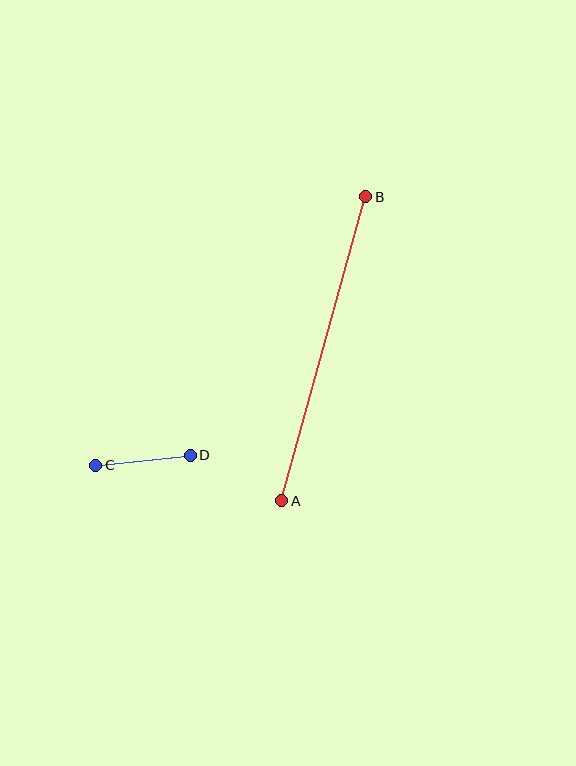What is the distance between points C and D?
The distance is approximately 95 pixels.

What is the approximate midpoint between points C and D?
The midpoint is at approximately (143, 460) pixels.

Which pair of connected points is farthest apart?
Points A and B are farthest apart.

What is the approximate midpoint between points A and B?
The midpoint is at approximately (324, 349) pixels.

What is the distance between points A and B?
The distance is approximately 315 pixels.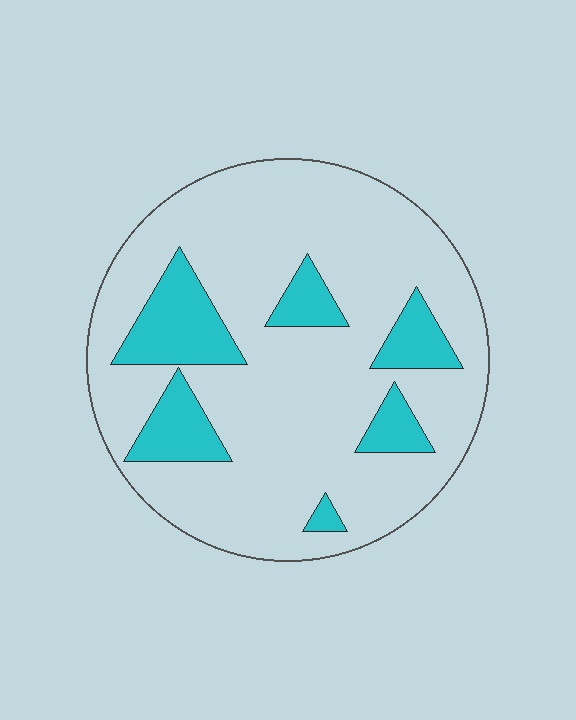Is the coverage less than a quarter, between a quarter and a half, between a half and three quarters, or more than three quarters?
Less than a quarter.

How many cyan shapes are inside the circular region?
6.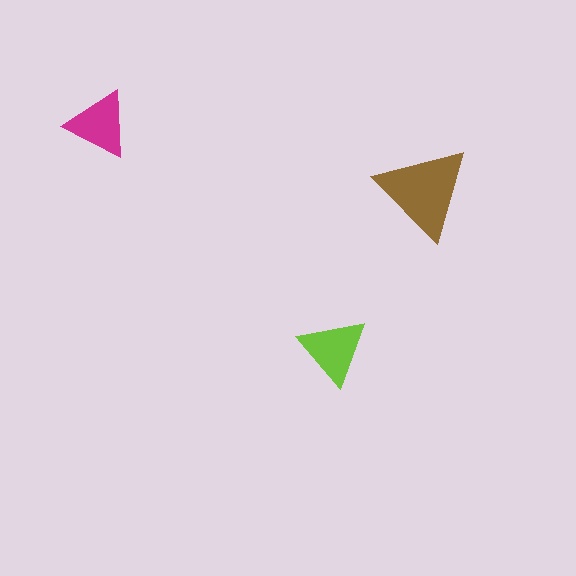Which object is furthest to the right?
The brown triangle is rightmost.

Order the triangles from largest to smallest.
the brown one, the lime one, the magenta one.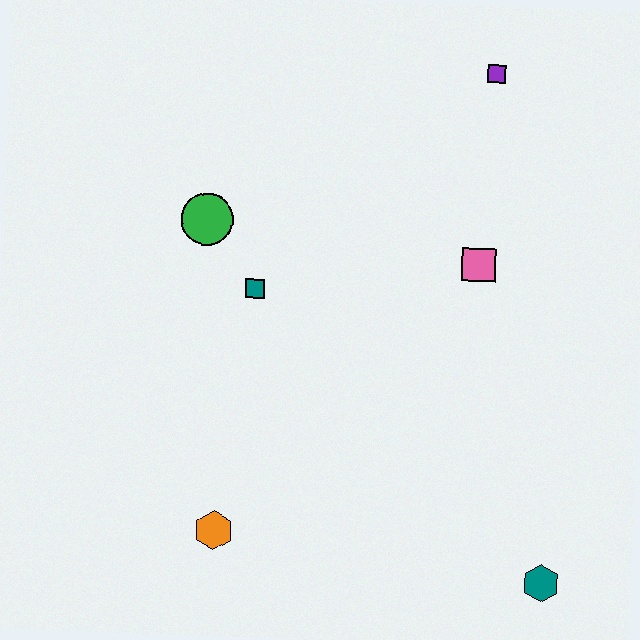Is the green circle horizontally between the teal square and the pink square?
No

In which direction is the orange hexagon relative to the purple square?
The orange hexagon is below the purple square.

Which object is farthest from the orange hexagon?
The purple square is farthest from the orange hexagon.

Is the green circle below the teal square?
No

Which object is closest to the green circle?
The teal square is closest to the green circle.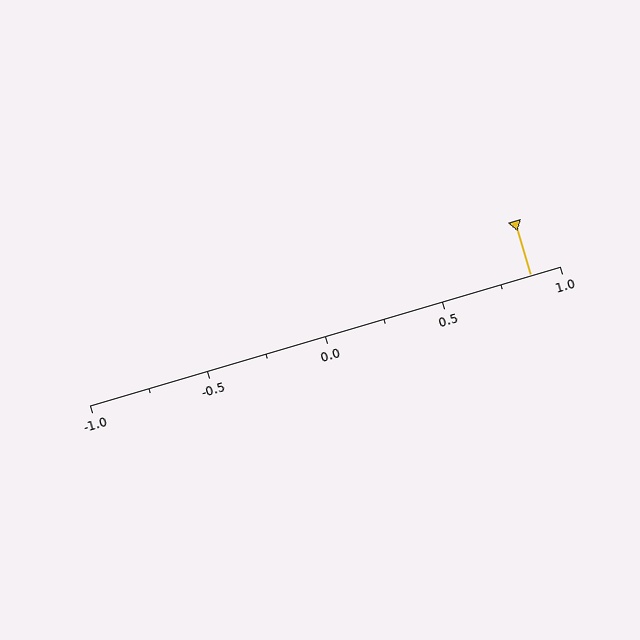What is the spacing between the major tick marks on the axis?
The major ticks are spaced 0.5 apart.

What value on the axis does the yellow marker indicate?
The marker indicates approximately 0.88.